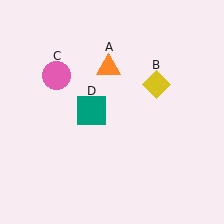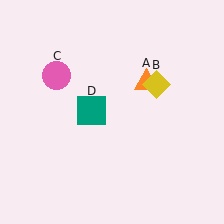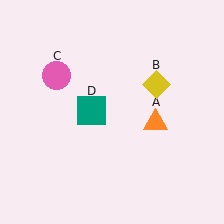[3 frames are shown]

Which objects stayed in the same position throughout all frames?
Yellow diamond (object B) and pink circle (object C) and teal square (object D) remained stationary.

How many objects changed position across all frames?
1 object changed position: orange triangle (object A).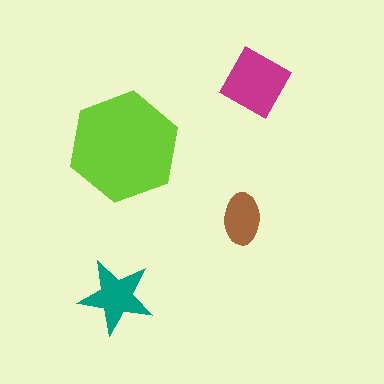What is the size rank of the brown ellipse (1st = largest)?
4th.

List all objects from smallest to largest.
The brown ellipse, the teal star, the magenta diamond, the lime hexagon.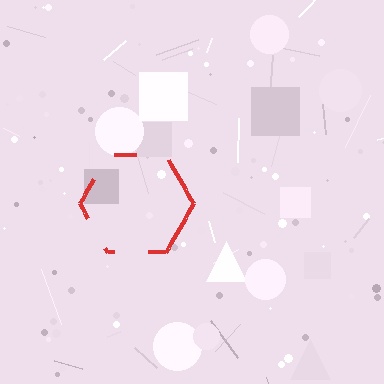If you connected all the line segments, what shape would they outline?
They would outline a hexagon.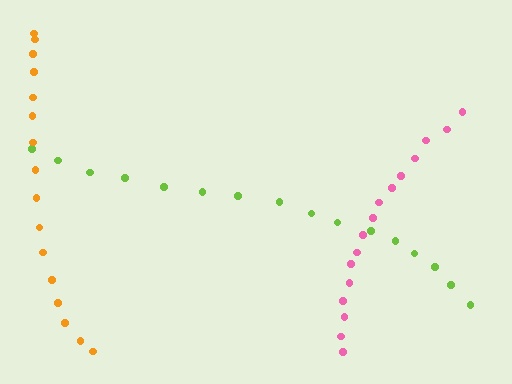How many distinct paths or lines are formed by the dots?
There are 3 distinct paths.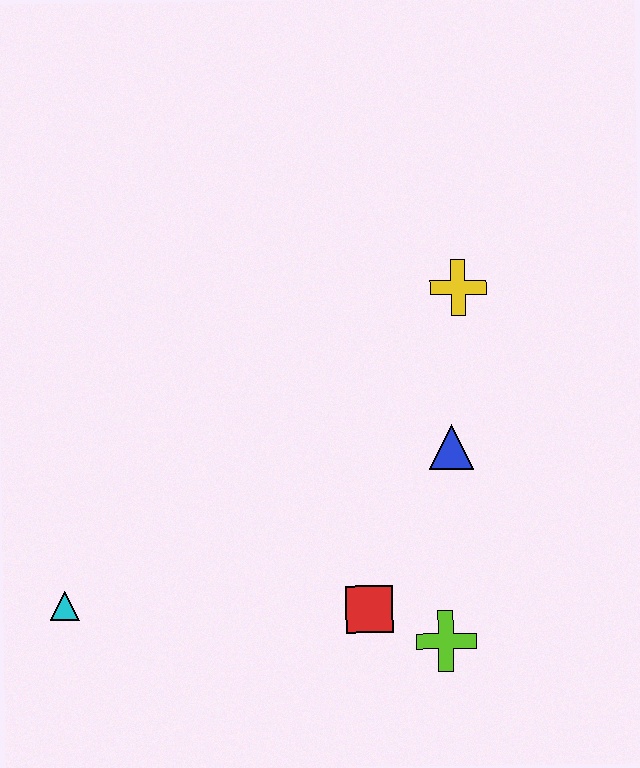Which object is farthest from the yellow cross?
The cyan triangle is farthest from the yellow cross.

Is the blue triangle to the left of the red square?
No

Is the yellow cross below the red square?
No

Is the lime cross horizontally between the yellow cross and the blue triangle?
No